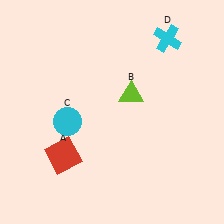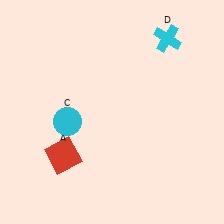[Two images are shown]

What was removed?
The lime triangle (B) was removed in Image 2.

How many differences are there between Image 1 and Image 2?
There is 1 difference between the two images.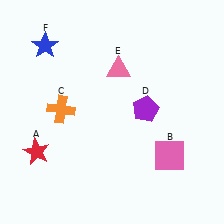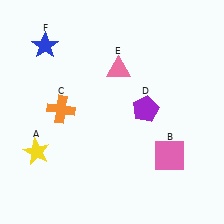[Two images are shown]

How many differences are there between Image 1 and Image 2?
There is 1 difference between the two images.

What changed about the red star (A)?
In Image 1, A is red. In Image 2, it changed to yellow.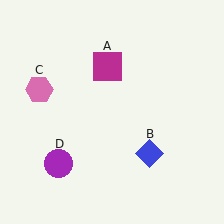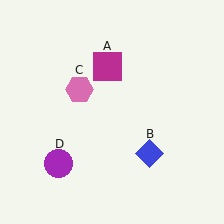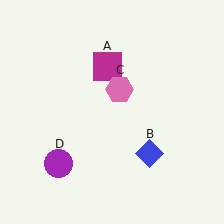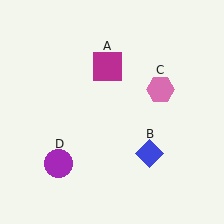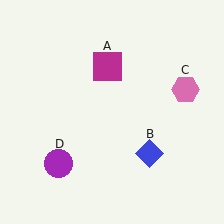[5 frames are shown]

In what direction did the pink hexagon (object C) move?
The pink hexagon (object C) moved right.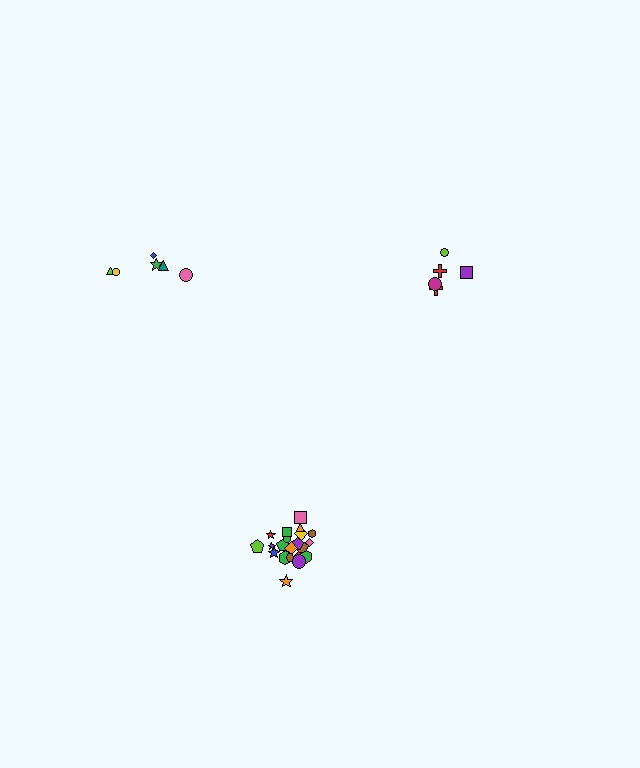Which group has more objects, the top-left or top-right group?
The top-left group.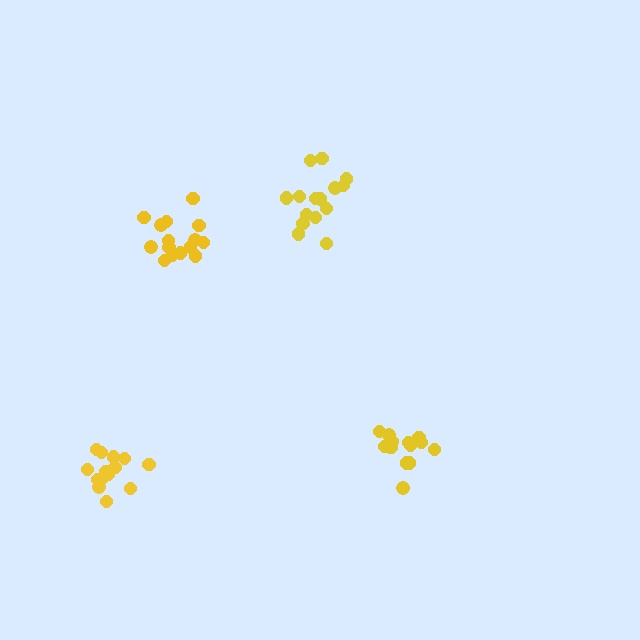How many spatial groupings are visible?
There are 4 spatial groupings.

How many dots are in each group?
Group 1: 14 dots, Group 2: 15 dots, Group 3: 16 dots, Group 4: 13 dots (58 total).